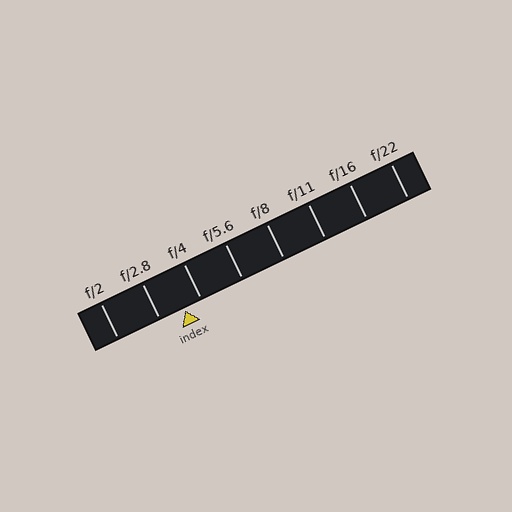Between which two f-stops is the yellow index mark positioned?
The index mark is between f/2.8 and f/4.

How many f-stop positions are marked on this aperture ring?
There are 8 f-stop positions marked.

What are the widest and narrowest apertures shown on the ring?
The widest aperture shown is f/2 and the narrowest is f/22.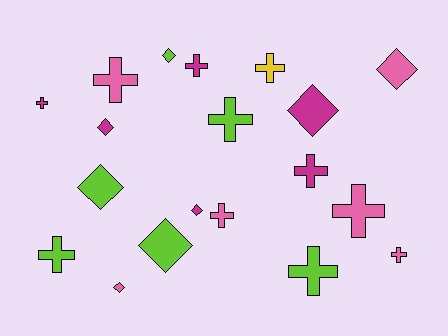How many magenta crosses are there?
There are 3 magenta crosses.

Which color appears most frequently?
Magenta, with 6 objects.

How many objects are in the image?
There are 19 objects.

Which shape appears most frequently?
Cross, with 11 objects.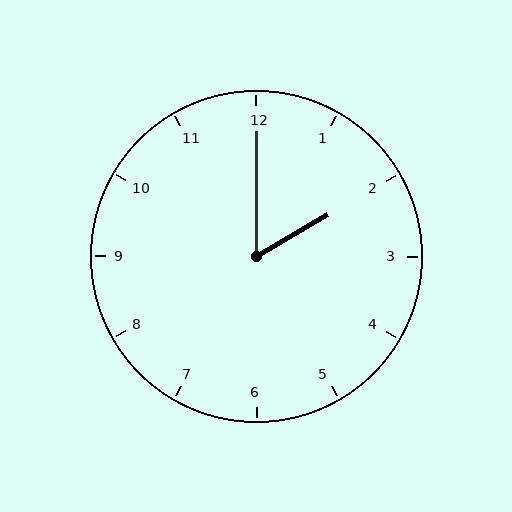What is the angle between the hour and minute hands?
Approximately 60 degrees.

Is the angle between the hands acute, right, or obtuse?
It is acute.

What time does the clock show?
2:00.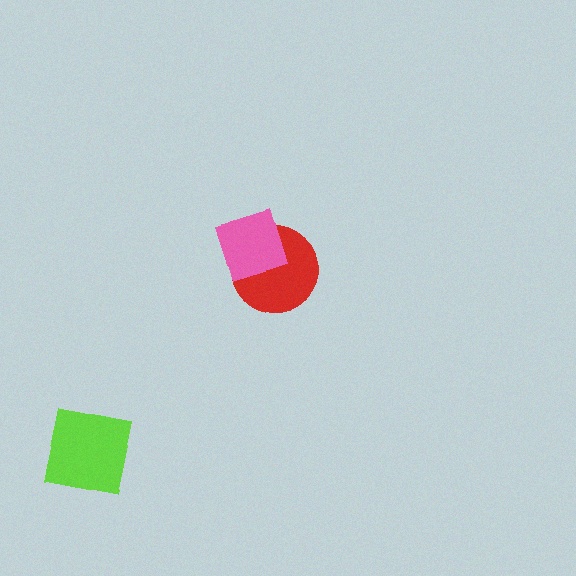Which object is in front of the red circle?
The pink diamond is in front of the red circle.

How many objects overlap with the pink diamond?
1 object overlaps with the pink diamond.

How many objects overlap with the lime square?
0 objects overlap with the lime square.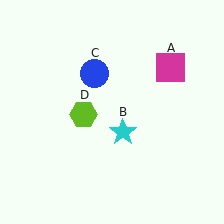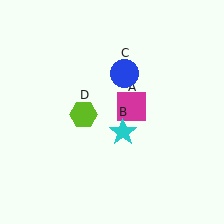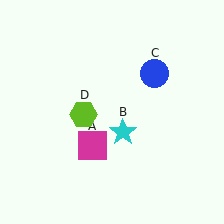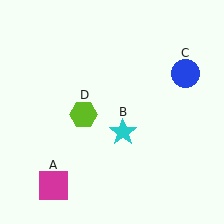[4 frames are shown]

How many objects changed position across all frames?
2 objects changed position: magenta square (object A), blue circle (object C).